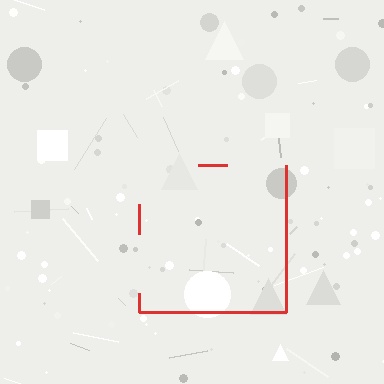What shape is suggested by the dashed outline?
The dashed outline suggests a square.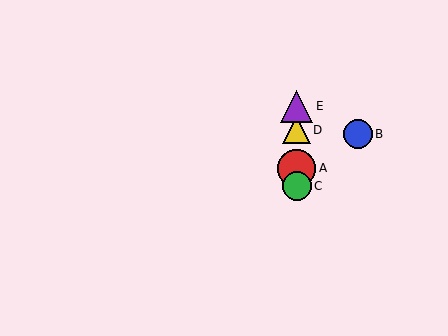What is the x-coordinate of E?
Object E is at x≈297.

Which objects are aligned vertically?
Objects A, C, D, E are aligned vertically.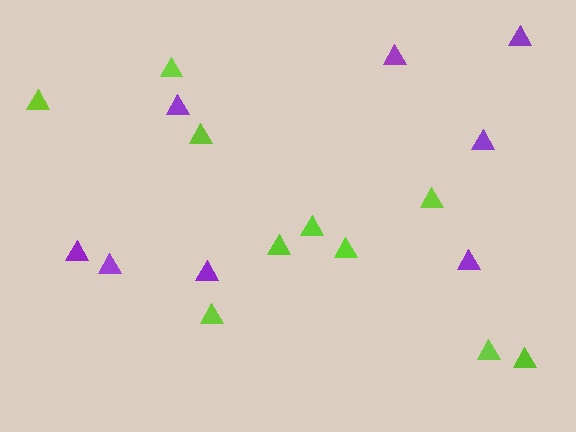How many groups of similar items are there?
There are 2 groups: one group of lime triangles (10) and one group of purple triangles (8).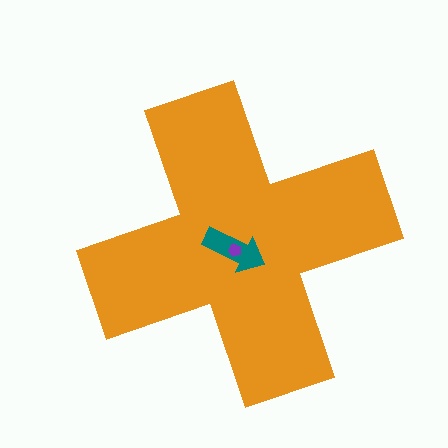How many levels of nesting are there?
3.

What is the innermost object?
The purple pentagon.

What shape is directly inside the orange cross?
The teal arrow.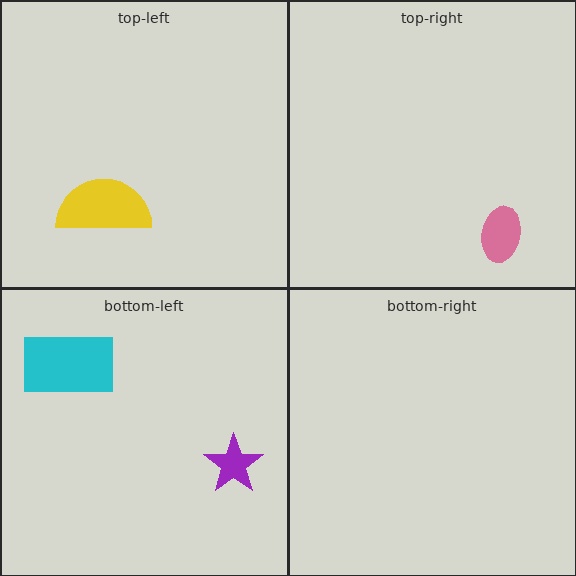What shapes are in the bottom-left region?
The purple star, the cyan rectangle.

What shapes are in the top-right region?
The pink ellipse.